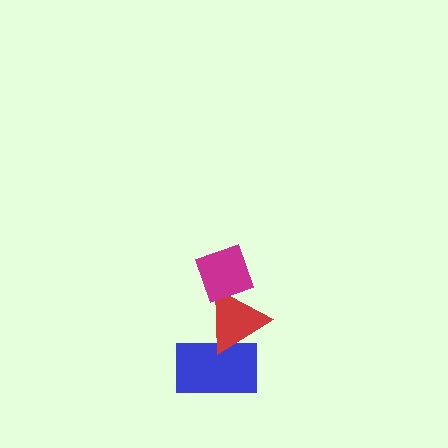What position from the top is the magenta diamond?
The magenta diamond is 1st from the top.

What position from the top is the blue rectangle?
The blue rectangle is 3rd from the top.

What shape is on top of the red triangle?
The magenta diamond is on top of the red triangle.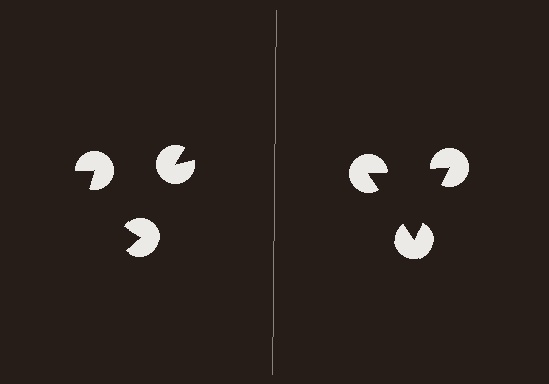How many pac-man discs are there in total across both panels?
6 — 3 on each side.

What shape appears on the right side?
An illusory triangle.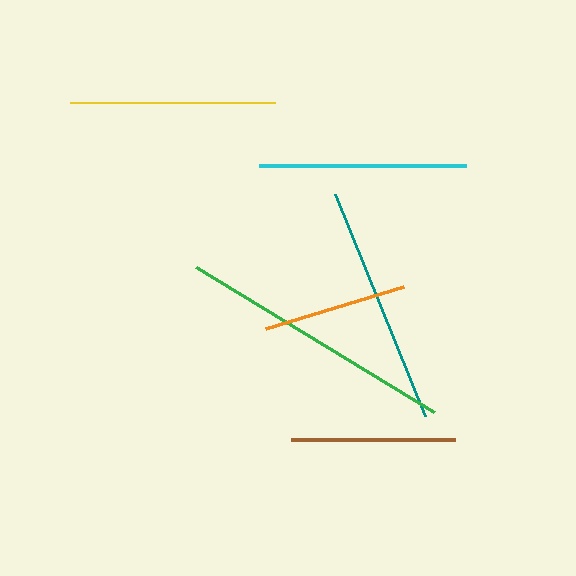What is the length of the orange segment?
The orange segment is approximately 144 pixels long.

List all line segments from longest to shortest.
From longest to shortest: green, teal, cyan, yellow, brown, orange.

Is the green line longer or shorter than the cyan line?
The green line is longer than the cyan line.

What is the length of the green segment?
The green segment is approximately 278 pixels long.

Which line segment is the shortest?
The orange line is the shortest at approximately 144 pixels.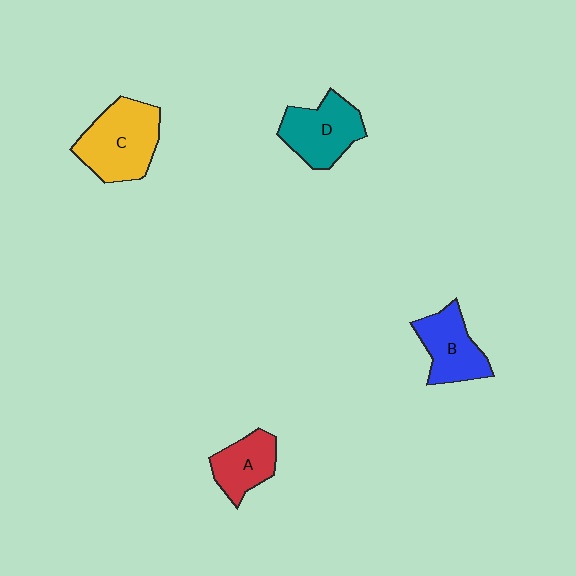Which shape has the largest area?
Shape C (yellow).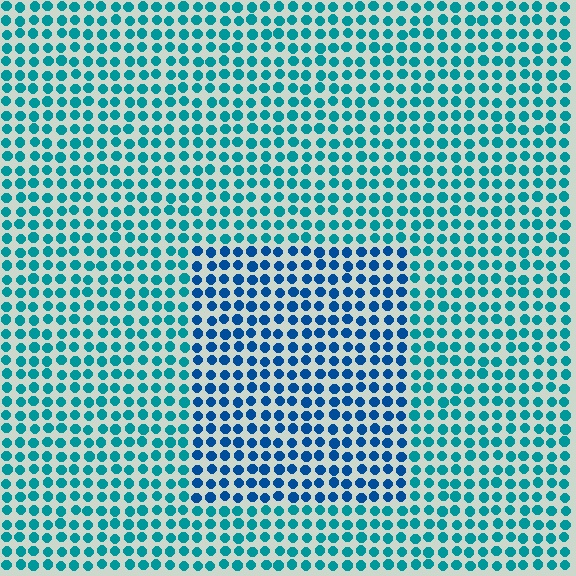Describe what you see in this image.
The image is filled with small teal elements in a uniform arrangement. A rectangle-shaped region is visible where the elements are tinted to a slightly different hue, forming a subtle color boundary.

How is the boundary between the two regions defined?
The boundary is defined purely by a slight shift in hue (about 29 degrees). Spacing, size, and orientation are identical on both sides.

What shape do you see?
I see a rectangle.